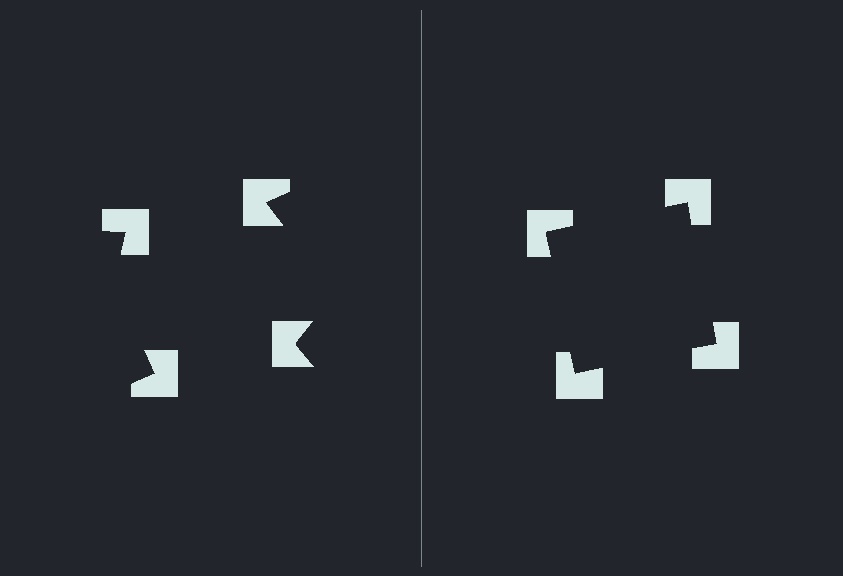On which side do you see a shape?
An illusory square appears on the right side. On the left side the wedge cuts are rotated, so no coherent shape forms.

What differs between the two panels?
The notched squares are positioned identically on both sides; only the wedge orientations differ. On the right they align to a square; on the left they are misaligned.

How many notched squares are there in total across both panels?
8 — 4 on each side.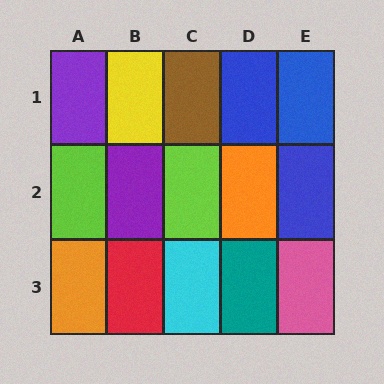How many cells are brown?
1 cell is brown.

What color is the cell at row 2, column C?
Lime.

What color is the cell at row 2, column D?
Orange.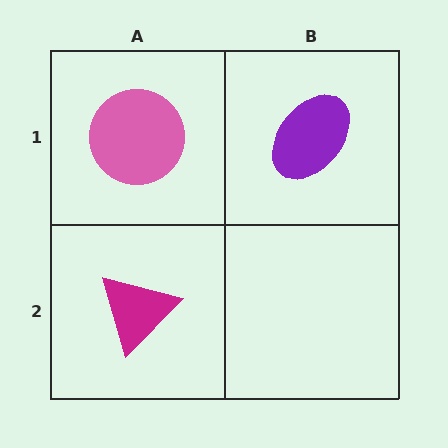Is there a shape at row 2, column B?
No, that cell is empty.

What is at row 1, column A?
A pink circle.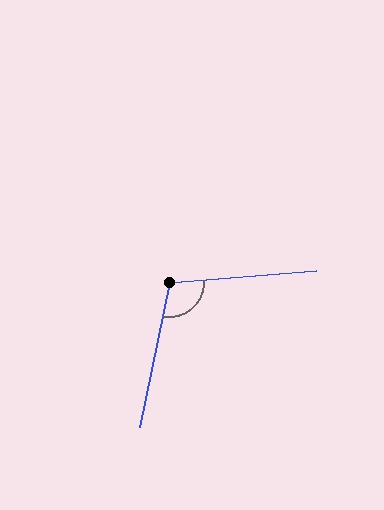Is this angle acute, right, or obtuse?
It is obtuse.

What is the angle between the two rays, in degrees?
Approximately 106 degrees.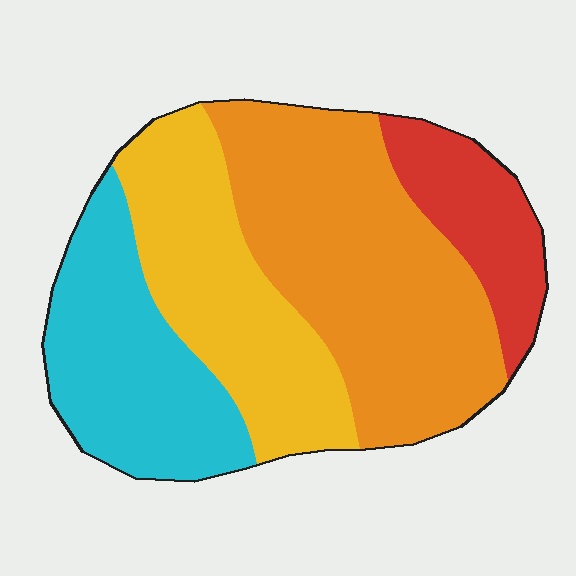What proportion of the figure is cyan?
Cyan covers roughly 25% of the figure.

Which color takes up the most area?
Orange, at roughly 40%.